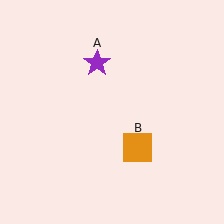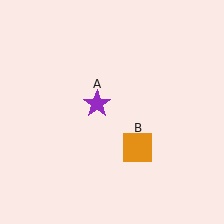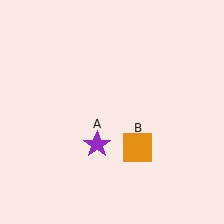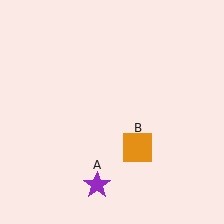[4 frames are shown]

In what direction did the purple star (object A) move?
The purple star (object A) moved down.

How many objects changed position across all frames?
1 object changed position: purple star (object A).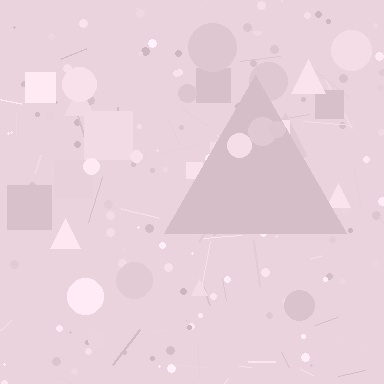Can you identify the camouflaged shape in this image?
The camouflaged shape is a triangle.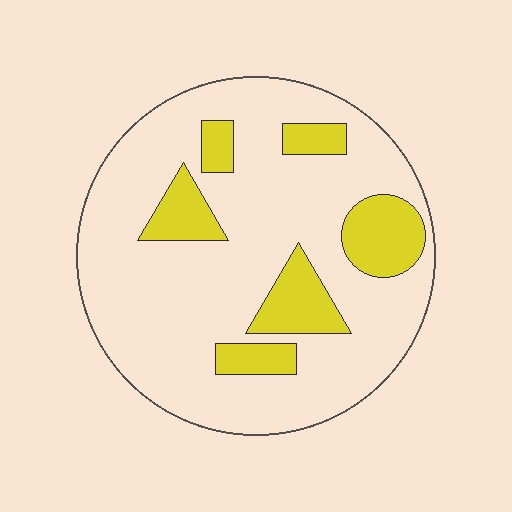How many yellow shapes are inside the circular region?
6.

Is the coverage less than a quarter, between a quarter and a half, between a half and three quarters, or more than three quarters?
Less than a quarter.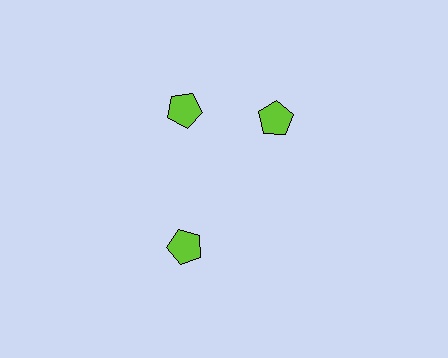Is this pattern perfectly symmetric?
No. The 3 lime pentagons are arranged in a ring, but one element near the 3 o'clock position is rotated out of alignment along the ring, breaking the 3-fold rotational symmetry.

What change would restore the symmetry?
The symmetry would be restored by rotating it back into even spacing with its neighbors so that all 3 pentagons sit at equal angles and equal distance from the center.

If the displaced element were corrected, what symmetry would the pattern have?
It would have 3-fold rotational symmetry — the pattern would map onto itself every 120 degrees.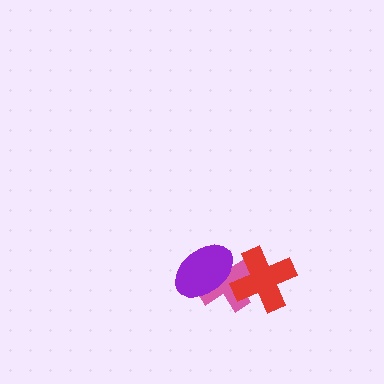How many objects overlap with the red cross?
1 object overlaps with the red cross.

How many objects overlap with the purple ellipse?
1 object overlaps with the purple ellipse.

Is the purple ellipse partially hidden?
No, no other shape covers it.